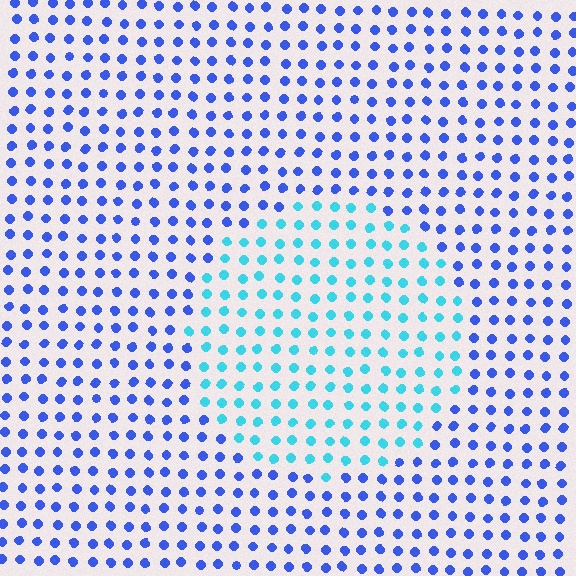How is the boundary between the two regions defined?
The boundary is defined purely by a slight shift in hue (about 44 degrees). Spacing, size, and orientation are identical on both sides.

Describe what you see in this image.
The image is filled with small blue elements in a uniform arrangement. A circle-shaped region is visible where the elements are tinted to a slightly different hue, forming a subtle color boundary.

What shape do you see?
I see a circle.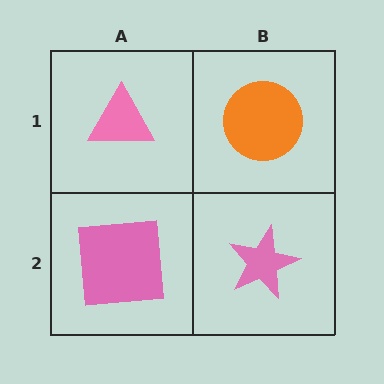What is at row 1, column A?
A pink triangle.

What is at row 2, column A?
A pink square.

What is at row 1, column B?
An orange circle.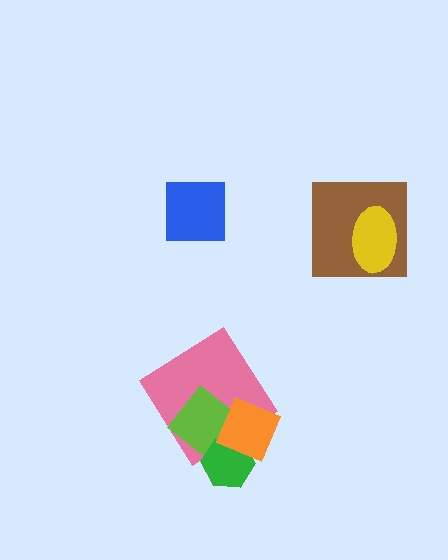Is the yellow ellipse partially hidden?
No, no other shape covers it.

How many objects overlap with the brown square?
1 object overlaps with the brown square.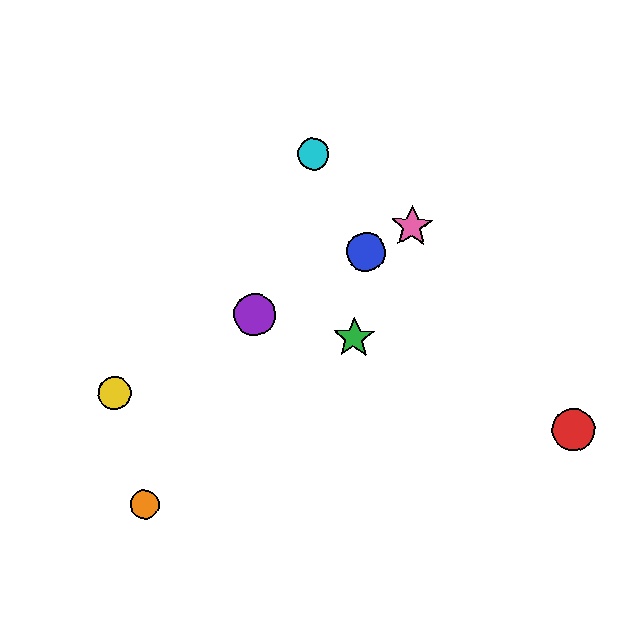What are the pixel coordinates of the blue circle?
The blue circle is at (366, 252).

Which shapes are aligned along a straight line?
The blue circle, the yellow circle, the purple circle, the pink star are aligned along a straight line.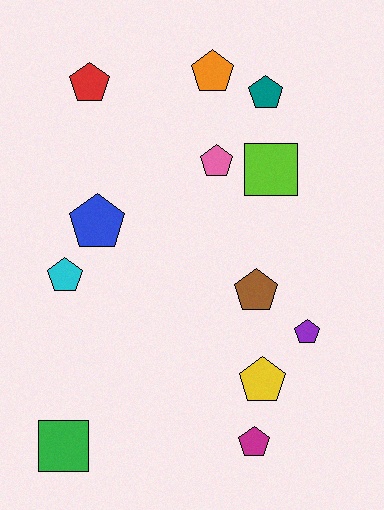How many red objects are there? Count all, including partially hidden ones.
There is 1 red object.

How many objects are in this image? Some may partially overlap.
There are 12 objects.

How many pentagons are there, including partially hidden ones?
There are 10 pentagons.